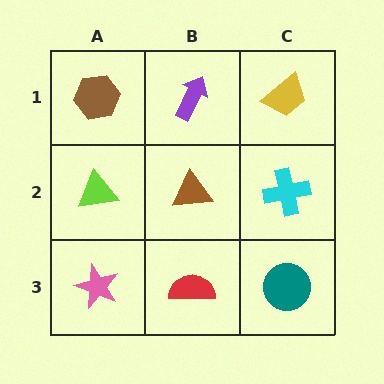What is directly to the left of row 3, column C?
A red semicircle.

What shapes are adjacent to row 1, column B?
A brown triangle (row 2, column B), a brown hexagon (row 1, column A), a yellow trapezoid (row 1, column C).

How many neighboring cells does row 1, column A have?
2.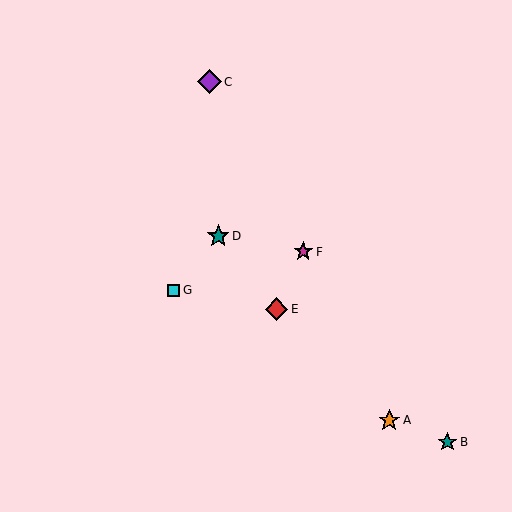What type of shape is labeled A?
Shape A is an orange star.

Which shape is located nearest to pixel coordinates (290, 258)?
The magenta star (labeled F) at (303, 252) is nearest to that location.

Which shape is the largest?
The purple diamond (labeled C) is the largest.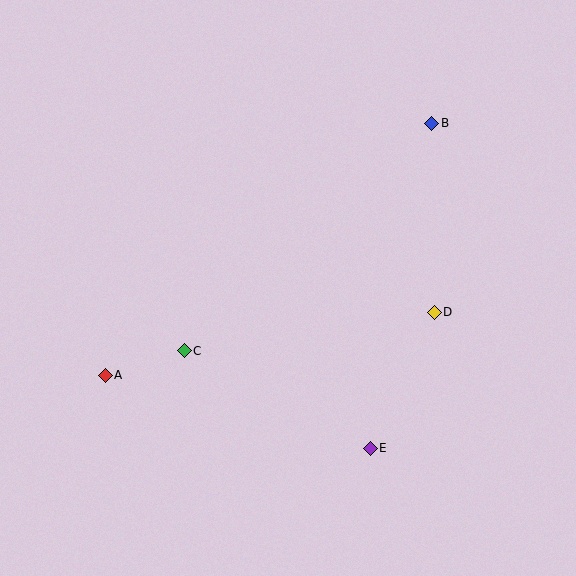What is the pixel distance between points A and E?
The distance between A and E is 275 pixels.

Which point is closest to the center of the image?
Point C at (184, 351) is closest to the center.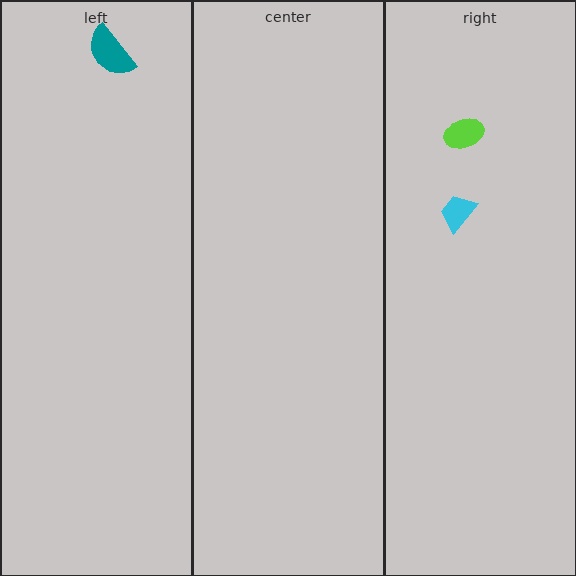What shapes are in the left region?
The teal semicircle.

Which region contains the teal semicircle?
The left region.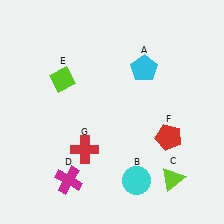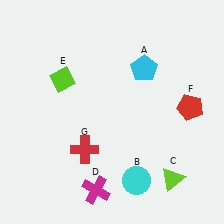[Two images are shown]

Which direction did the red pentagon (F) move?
The red pentagon (F) moved up.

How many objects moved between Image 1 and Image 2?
2 objects moved between the two images.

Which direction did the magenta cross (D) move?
The magenta cross (D) moved right.